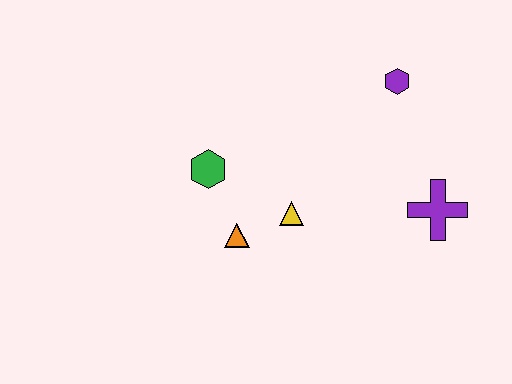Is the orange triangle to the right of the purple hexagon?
No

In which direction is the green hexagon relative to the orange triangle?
The green hexagon is above the orange triangle.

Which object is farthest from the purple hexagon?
The orange triangle is farthest from the purple hexagon.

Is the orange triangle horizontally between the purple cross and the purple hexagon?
No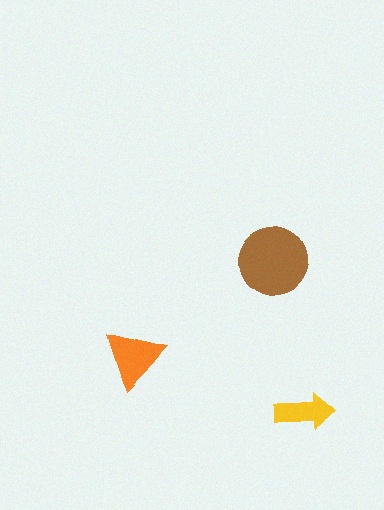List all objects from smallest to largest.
The yellow arrow, the orange triangle, the brown circle.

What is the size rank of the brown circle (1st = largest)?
1st.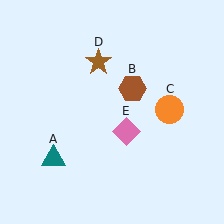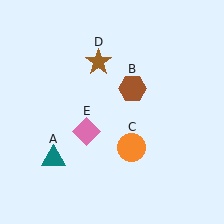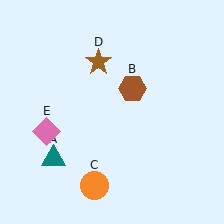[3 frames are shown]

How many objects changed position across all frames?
2 objects changed position: orange circle (object C), pink diamond (object E).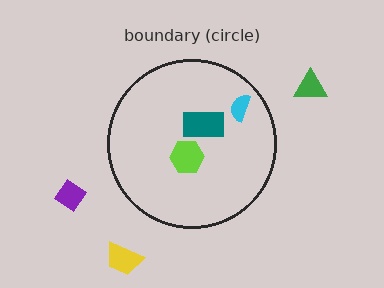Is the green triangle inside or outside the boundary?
Outside.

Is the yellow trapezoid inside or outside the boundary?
Outside.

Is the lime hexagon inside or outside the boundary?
Inside.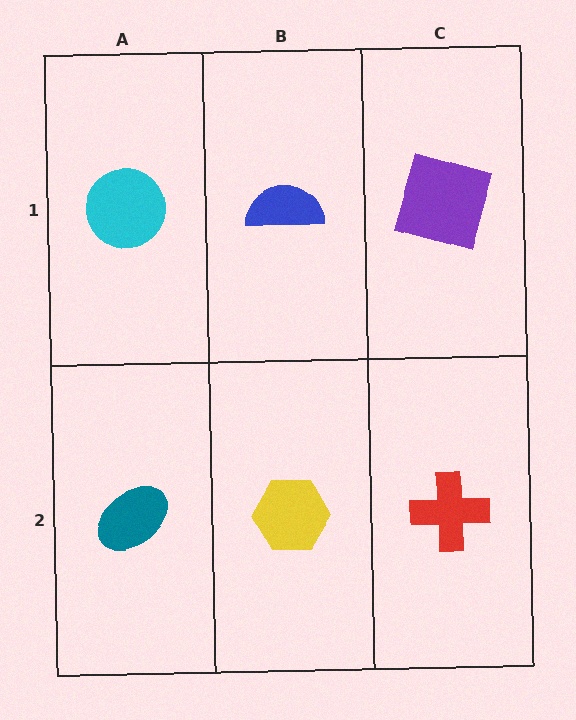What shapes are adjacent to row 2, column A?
A cyan circle (row 1, column A), a yellow hexagon (row 2, column B).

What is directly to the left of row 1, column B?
A cyan circle.